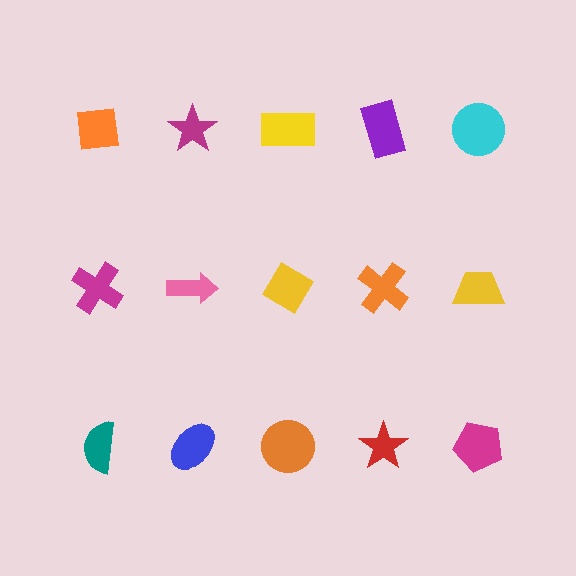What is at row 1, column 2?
A magenta star.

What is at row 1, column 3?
A yellow rectangle.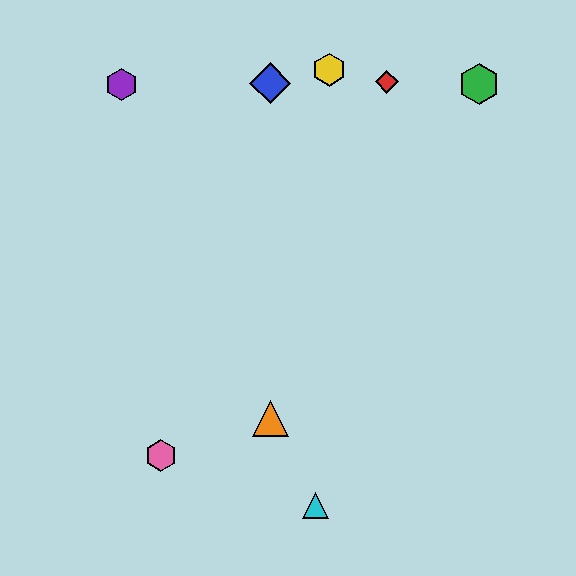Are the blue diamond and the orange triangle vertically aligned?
Yes, both are at x≈270.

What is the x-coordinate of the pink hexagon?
The pink hexagon is at x≈161.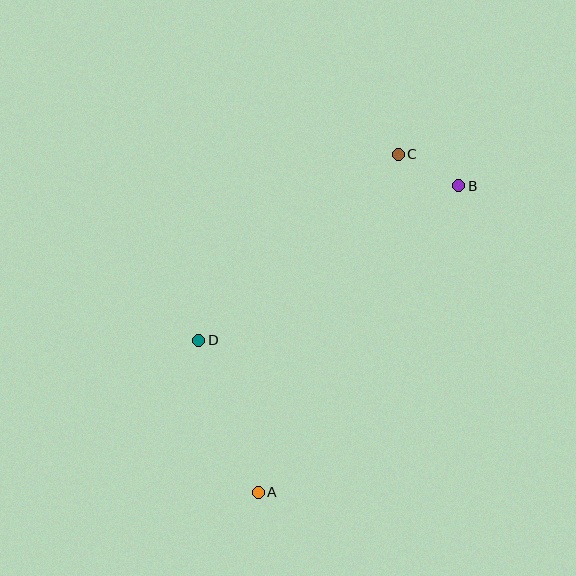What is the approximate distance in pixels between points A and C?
The distance between A and C is approximately 366 pixels.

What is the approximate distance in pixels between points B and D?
The distance between B and D is approximately 302 pixels.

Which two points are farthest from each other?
Points A and B are farthest from each other.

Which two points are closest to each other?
Points B and C are closest to each other.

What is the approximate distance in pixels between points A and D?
The distance between A and D is approximately 163 pixels.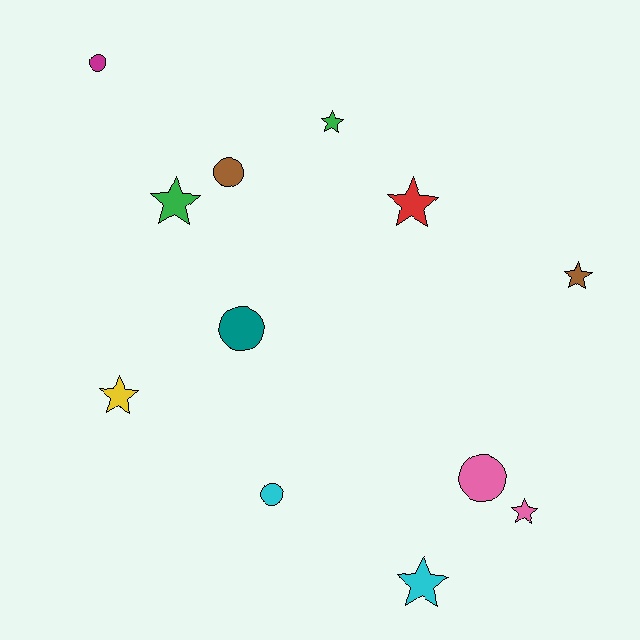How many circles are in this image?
There are 5 circles.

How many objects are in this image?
There are 12 objects.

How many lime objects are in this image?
There are no lime objects.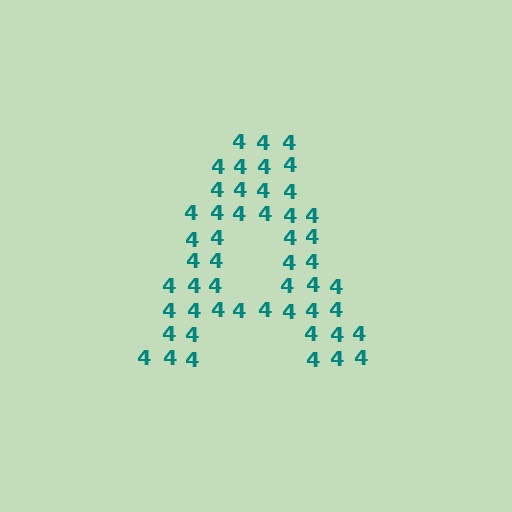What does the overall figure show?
The overall figure shows the letter A.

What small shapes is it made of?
It is made of small digit 4's.